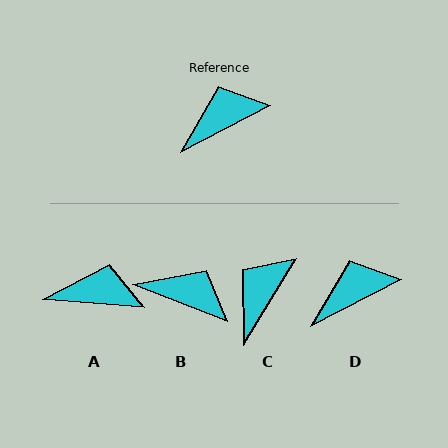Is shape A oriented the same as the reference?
No, it is off by about 32 degrees.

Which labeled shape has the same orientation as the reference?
D.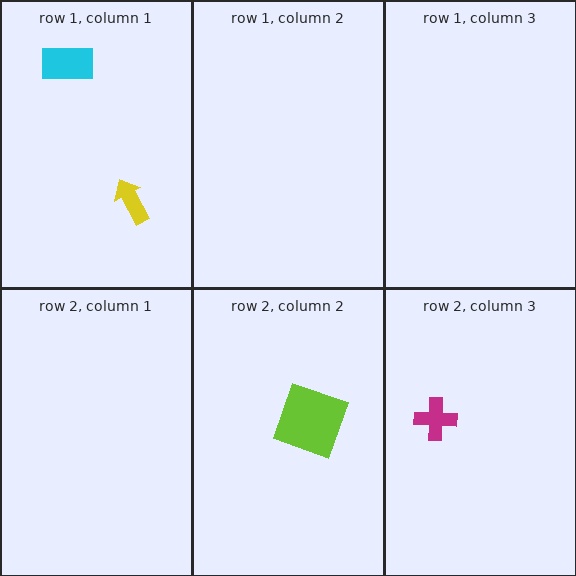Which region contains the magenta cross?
The row 2, column 3 region.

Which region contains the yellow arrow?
The row 1, column 1 region.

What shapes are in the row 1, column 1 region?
The yellow arrow, the cyan rectangle.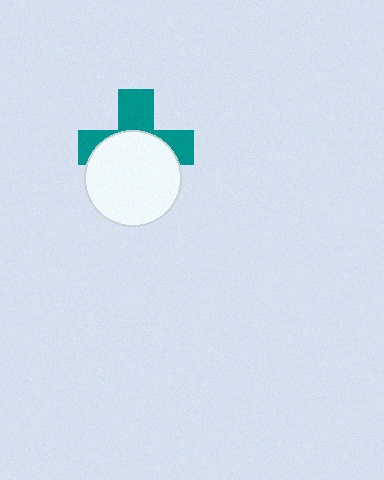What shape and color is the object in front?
The object in front is a white circle.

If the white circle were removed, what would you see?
You would see the complete teal cross.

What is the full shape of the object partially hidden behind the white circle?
The partially hidden object is a teal cross.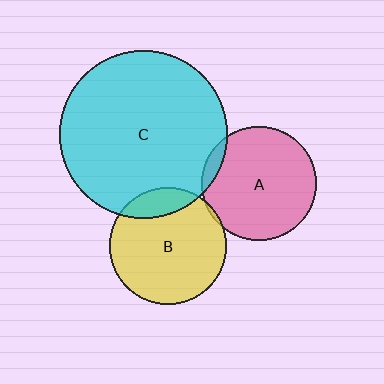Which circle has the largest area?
Circle C (cyan).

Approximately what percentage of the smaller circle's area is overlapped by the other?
Approximately 15%.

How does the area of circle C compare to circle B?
Approximately 2.1 times.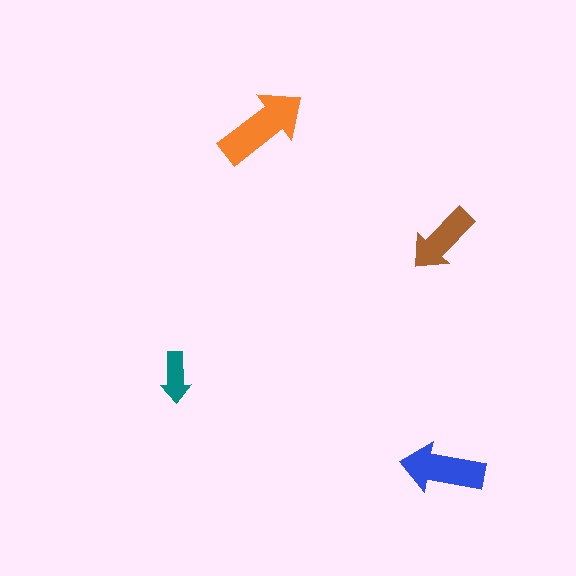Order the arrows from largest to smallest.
the orange one, the blue one, the brown one, the teal one.